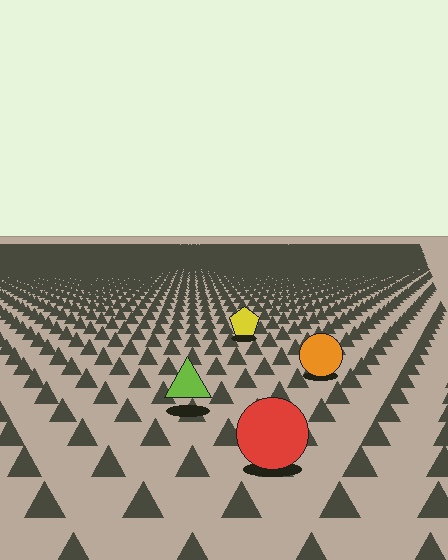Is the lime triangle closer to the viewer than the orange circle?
Yes. The lime triangle is closer — you can tell from the texture gradient: the ground texture is coarser near it.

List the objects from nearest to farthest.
From nearest to farthest: the red circle, the lime triangle, the orange circle, the yellow pentagon.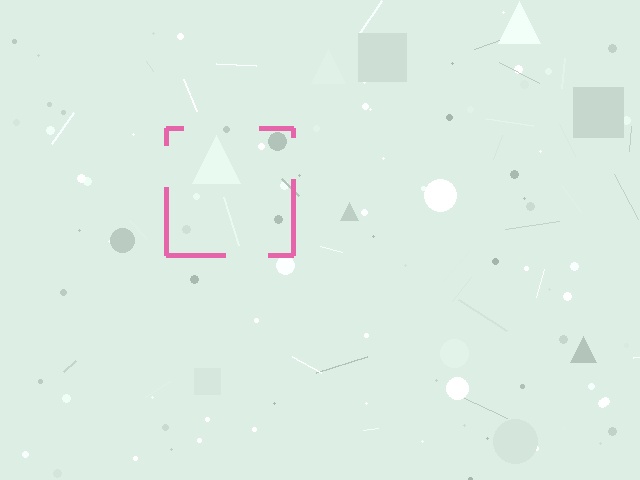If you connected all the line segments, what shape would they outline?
They would outline a square.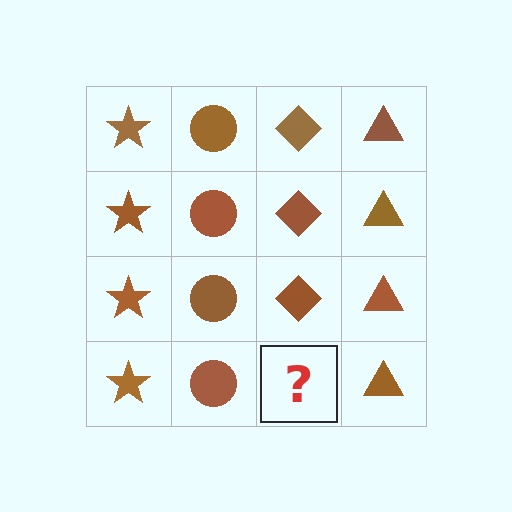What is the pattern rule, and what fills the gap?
The rule is that each column has a consistent shape. The gap should be filled with a brown diamond.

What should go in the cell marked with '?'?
The missing cell should contain a brown diamond.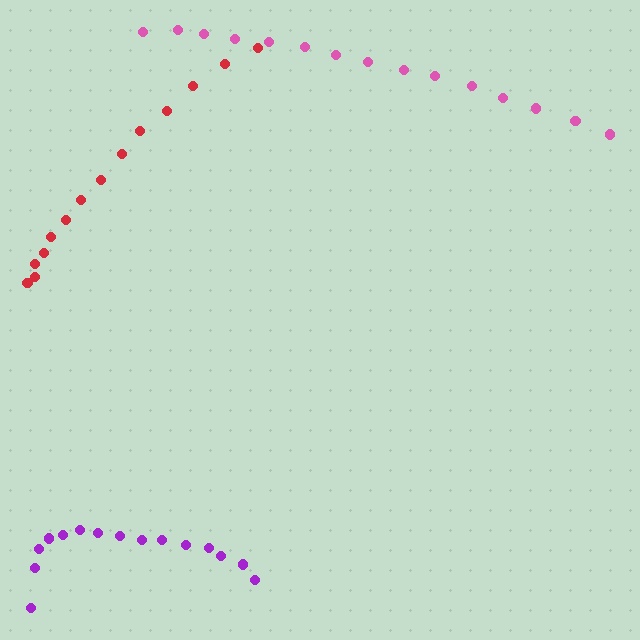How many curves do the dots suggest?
There are 3 distinct paths.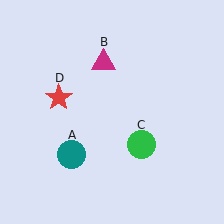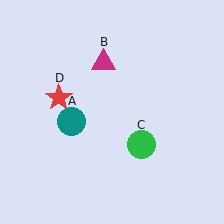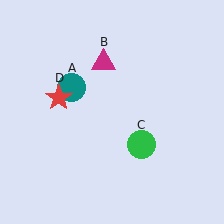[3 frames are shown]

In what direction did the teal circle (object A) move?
The teal circle (object A) moved up.